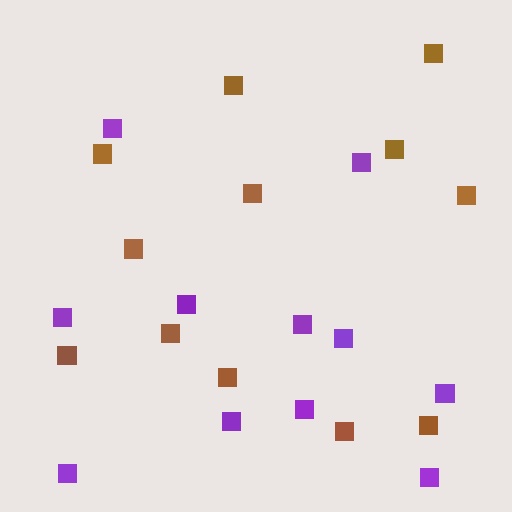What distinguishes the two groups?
There are 2 groups: one group of brown squares (12) and one group of purple squares (11).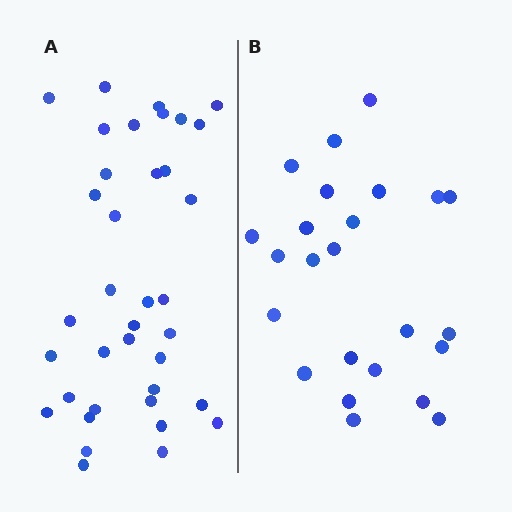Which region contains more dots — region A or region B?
Region A (the left region) has more dots.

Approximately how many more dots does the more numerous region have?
Region A has approximately 15 more dots than region B.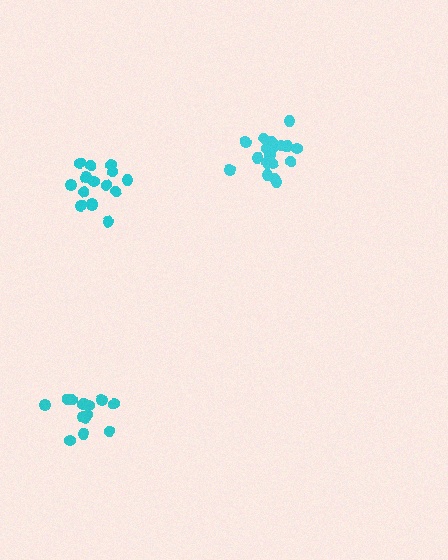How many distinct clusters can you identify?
There are 3 distinct clusters.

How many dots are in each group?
Group 1: 15 dots, Group 2: 14 dots, Group 3: 20 dots (49 total).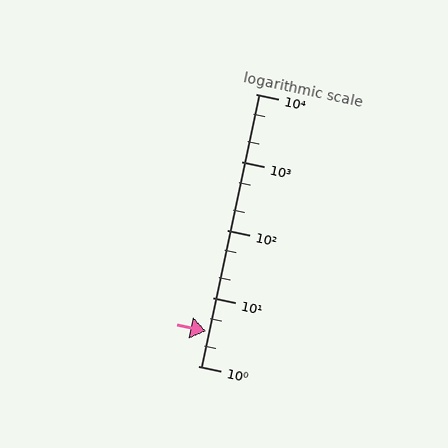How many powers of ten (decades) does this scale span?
The scale spans 4 decades, from 1 to 10000.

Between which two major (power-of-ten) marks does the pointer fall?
The pointer is between 1 and 10.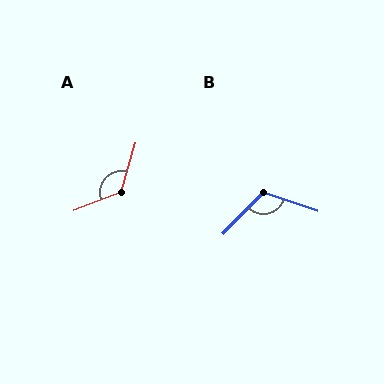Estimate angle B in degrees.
Approximately 115 degrees.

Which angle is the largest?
A, at approximately 128 degrees.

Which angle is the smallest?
B, at approximately 115 degrees.